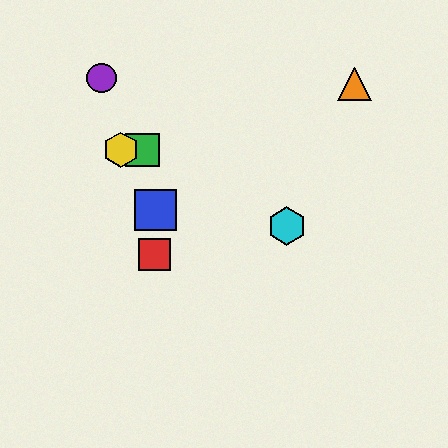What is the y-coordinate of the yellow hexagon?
The yellow hexagon is at y≈150.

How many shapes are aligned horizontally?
2 shapes (the green square, the yellow hexagon) are aligned horizontally.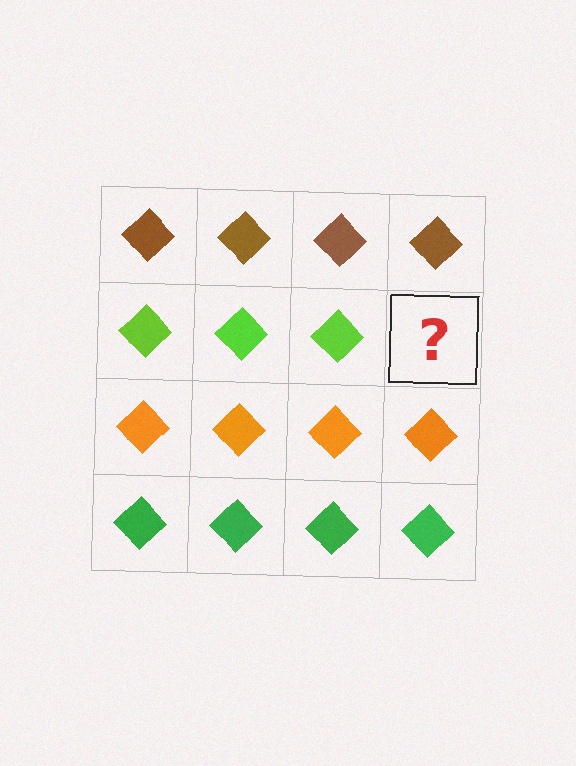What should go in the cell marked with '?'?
The missing cell should contain a lime diamond.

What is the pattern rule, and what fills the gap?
The rule is that each row has a consistent color. The gap should be filled with a lime diamond.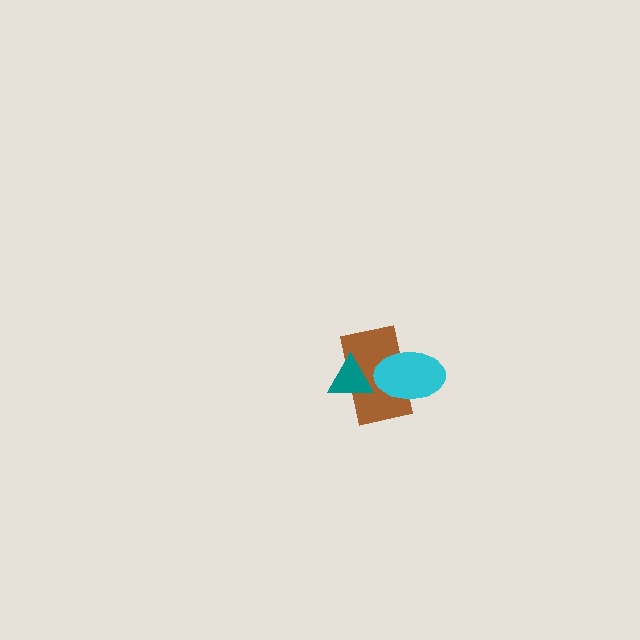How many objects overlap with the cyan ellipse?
1 object overlaps with the cyan ellipse.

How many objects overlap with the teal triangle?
1 object overlaps with the teal triangle.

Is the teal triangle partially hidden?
No, no other shape covers it.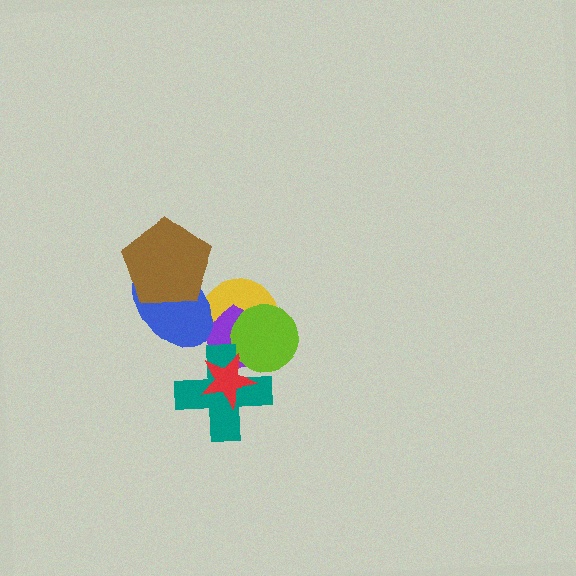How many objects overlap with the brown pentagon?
1 object overlaps with the brown pentagon.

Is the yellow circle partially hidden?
Yes, it is partially covered by another shape.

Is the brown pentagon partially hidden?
No, no other shape covers it.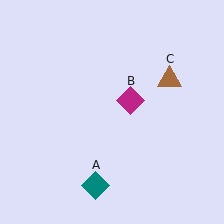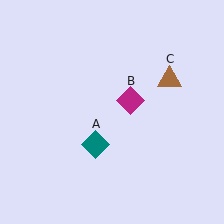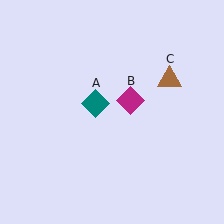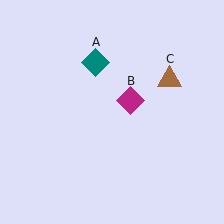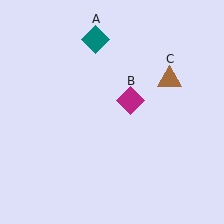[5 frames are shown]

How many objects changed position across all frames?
1 object changed position: teal diamond (object A).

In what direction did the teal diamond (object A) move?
The teal diamond (object A) moved up.